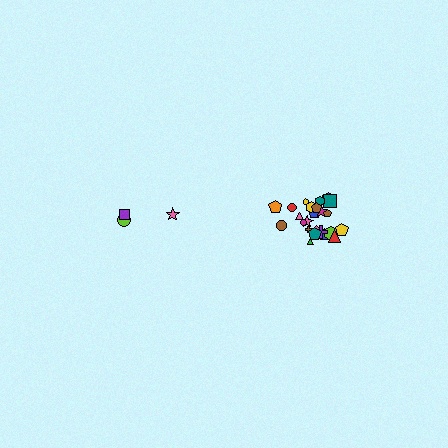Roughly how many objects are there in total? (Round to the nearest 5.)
Roughly 30 objects in total.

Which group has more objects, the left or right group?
The right group.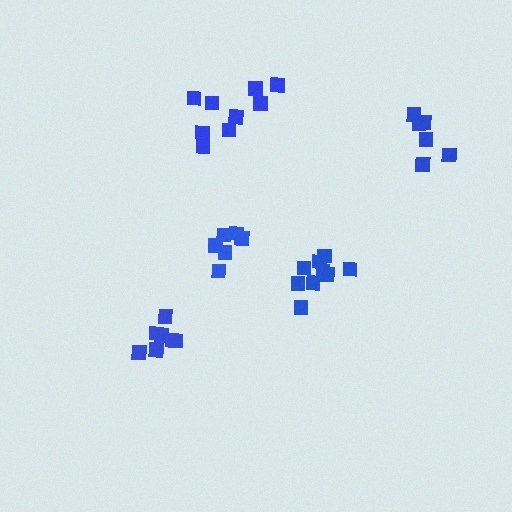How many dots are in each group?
Group 1: 9 dots, Group 2: 6 dots, Group 3: 6 dots, Group 4: 7 dots, Group 5: 9 dots (37 total).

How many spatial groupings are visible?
There are 5 spatial groupings.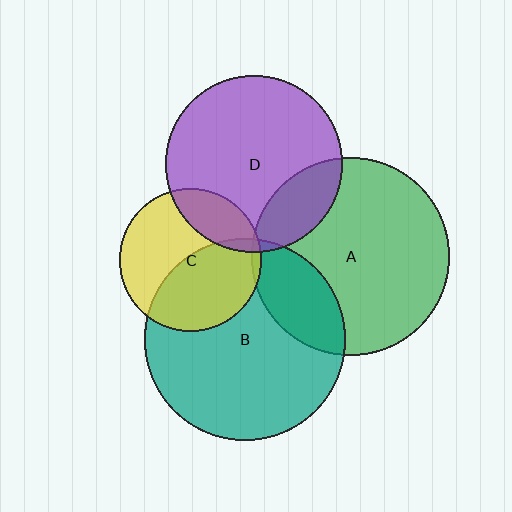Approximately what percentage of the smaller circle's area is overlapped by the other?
Approximately 5%.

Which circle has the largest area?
Circle B (teal).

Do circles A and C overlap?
Yes.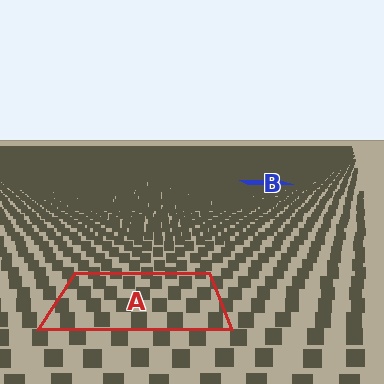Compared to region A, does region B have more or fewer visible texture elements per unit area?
Region B has more texture elements per unit area — they are packed more densely because it is farther away.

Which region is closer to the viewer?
Region A is closer. The texture elements there are larger and more spread out.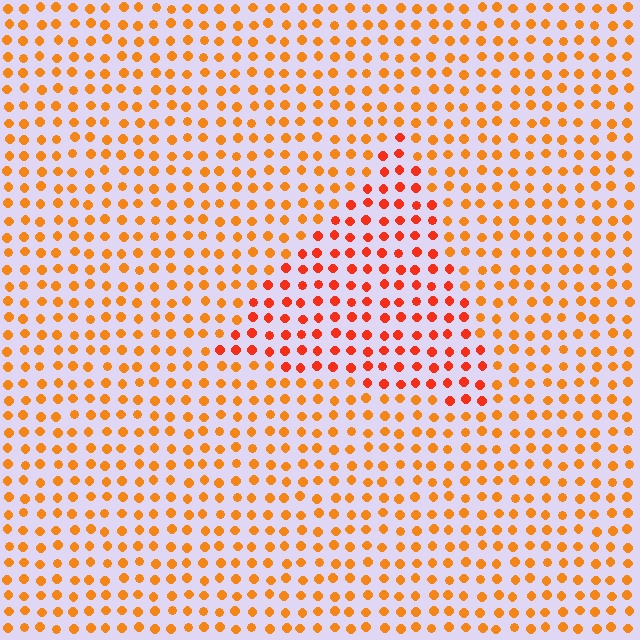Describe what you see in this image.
The image is filled with small orange elements in a uniform arrangement. A triangle-shaped region is visible where the elements are tinted to a slightly different hue, forming a subtle color boundary.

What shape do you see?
I see a triangle.